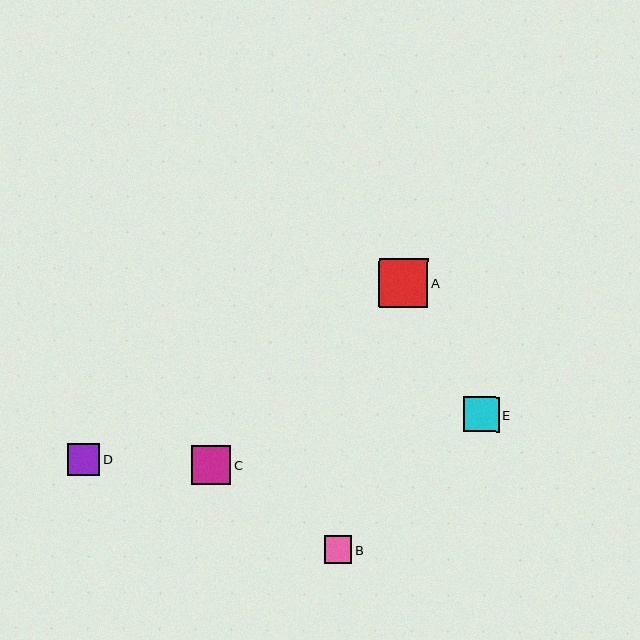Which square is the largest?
Square A is the largest with a size of approximately 49 pixels.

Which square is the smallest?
Square B is the smallest with a size of approximately 28 pixels.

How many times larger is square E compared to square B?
Square E is approximately 1.3 times the size of square B.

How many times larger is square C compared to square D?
Square C is approximately 1.2 times the size of square D.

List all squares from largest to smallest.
From largest to smallest: A, C, E, D, B.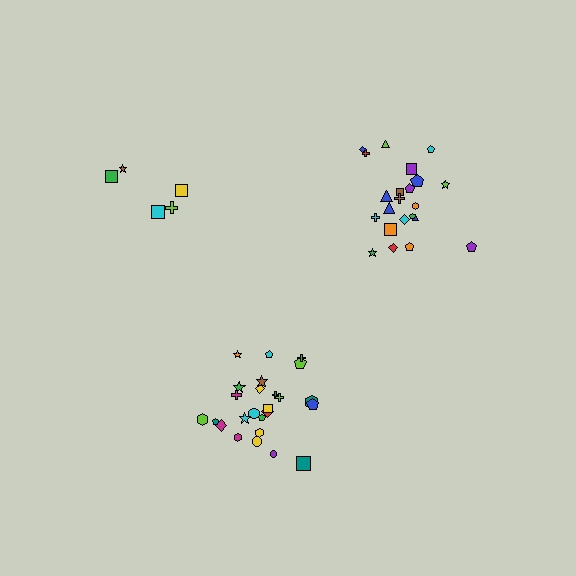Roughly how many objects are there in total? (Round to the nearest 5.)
Roughly 50 objects in total.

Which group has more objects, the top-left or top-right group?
The top-right group.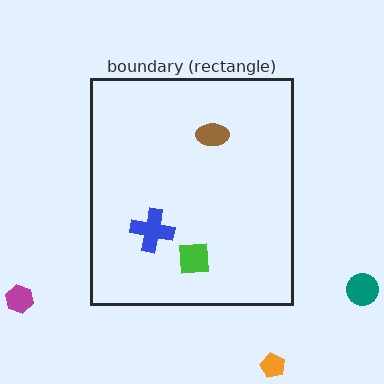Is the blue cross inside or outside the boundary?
Inside.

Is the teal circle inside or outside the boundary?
Outside.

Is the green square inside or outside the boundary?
Inside.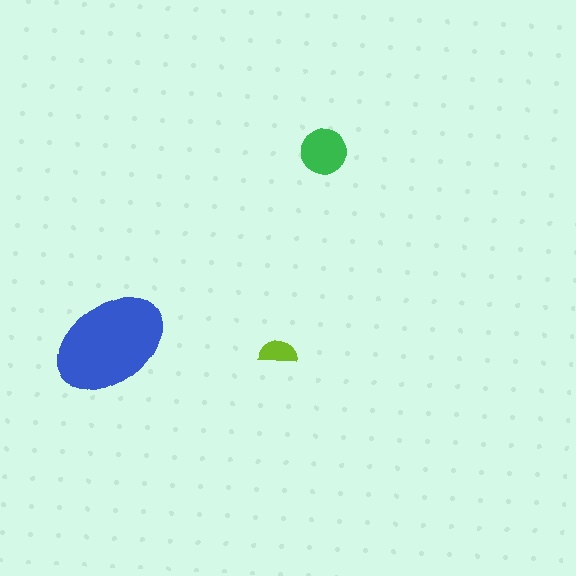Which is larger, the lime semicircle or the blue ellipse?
The blue ellipse.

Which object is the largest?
The blue ellipse.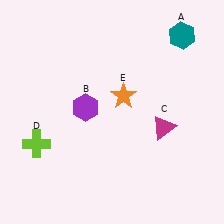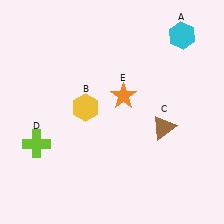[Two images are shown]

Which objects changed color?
A changed from teal to cyan. B changed from purple to yellow. C changed from magenta to brown.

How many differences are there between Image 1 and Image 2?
There are 3 differences between the two images.